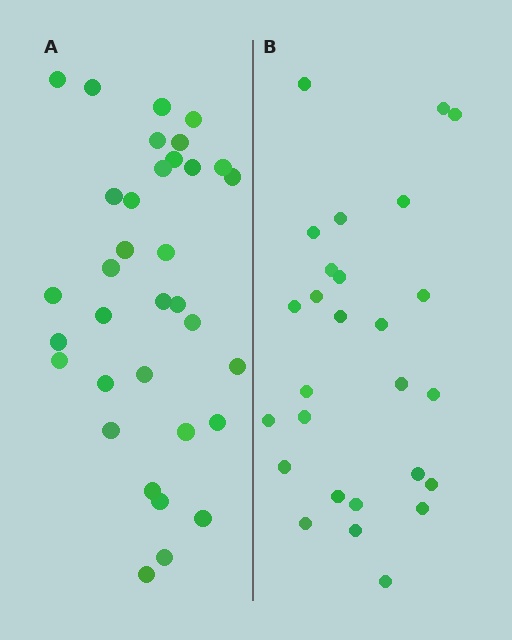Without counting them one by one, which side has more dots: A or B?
Region A (the left region) has more dots.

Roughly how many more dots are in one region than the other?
Region A has roughly 8 or so more dots than region B.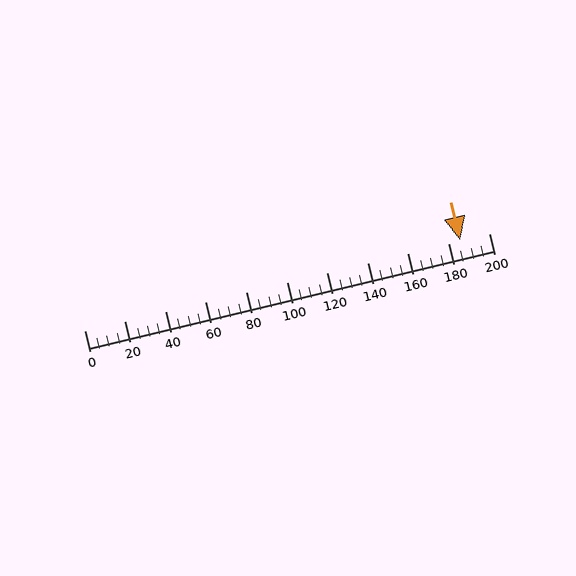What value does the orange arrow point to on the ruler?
The orange arrow points to approximately 186.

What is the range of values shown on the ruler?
The ruler shows values from 0 to 200.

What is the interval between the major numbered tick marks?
The major tick marks are spaced 20 units apart.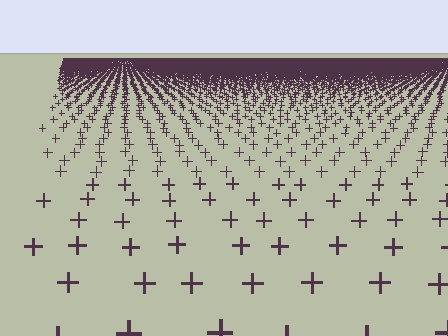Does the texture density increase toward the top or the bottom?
Density increases toward the top.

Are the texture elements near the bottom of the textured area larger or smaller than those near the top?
Larger. Near the bottom, elements are closer to the viewer and appear at a bigger on-screen size.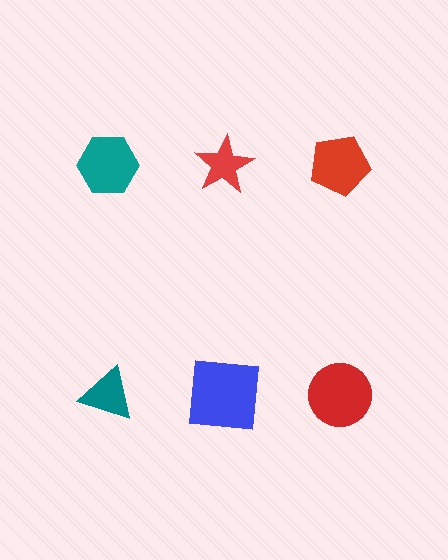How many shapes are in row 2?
3 shapes.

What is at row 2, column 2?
A blue square.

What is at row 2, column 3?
A red circle.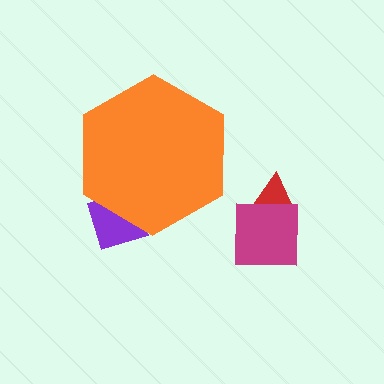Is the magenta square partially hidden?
No, the magenta square is fully visible.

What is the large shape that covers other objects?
An orange hexagon.